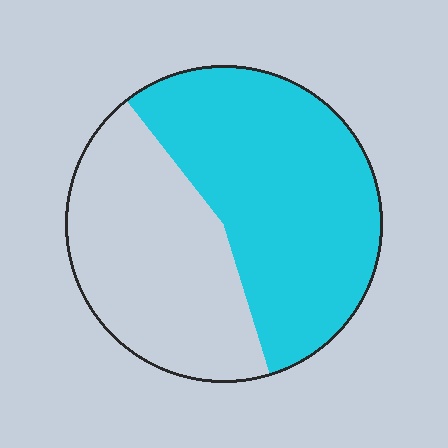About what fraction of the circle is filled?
About three fifths (3/5).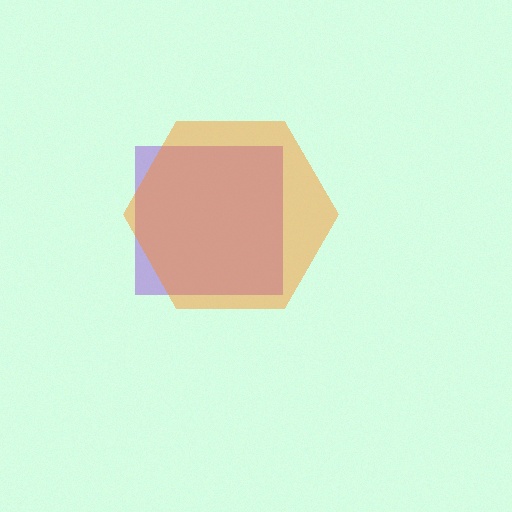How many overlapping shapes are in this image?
There are 2 overlapping shapes in the image.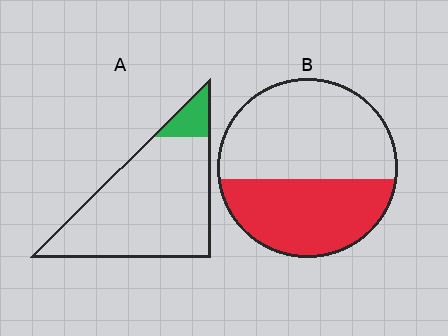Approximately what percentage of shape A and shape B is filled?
A is approximately 10% and B is approximately 40%.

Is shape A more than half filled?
No.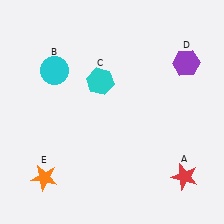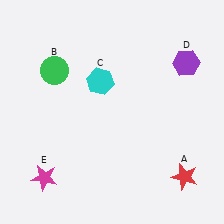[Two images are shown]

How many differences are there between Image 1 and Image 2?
There are 2 differences between the two images.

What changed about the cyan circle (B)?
In Image 1, B is cyan. In Image 2, it changed to green.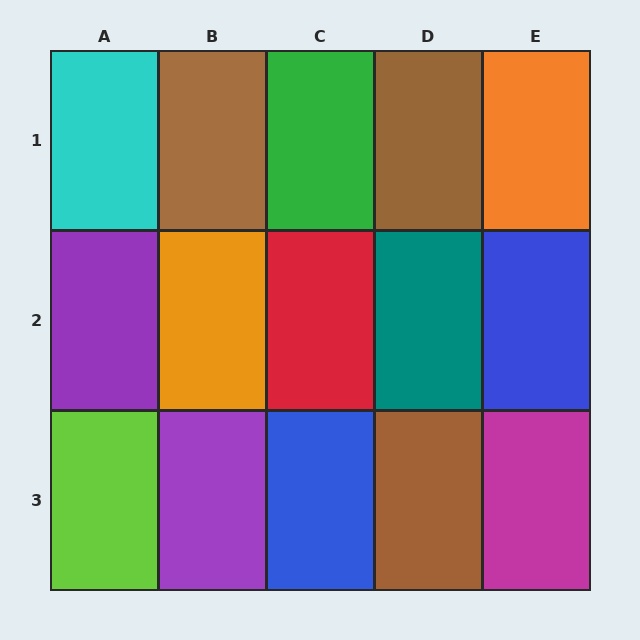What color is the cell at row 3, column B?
Purple.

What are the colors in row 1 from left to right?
Cyan, brown, green, brown, orange.